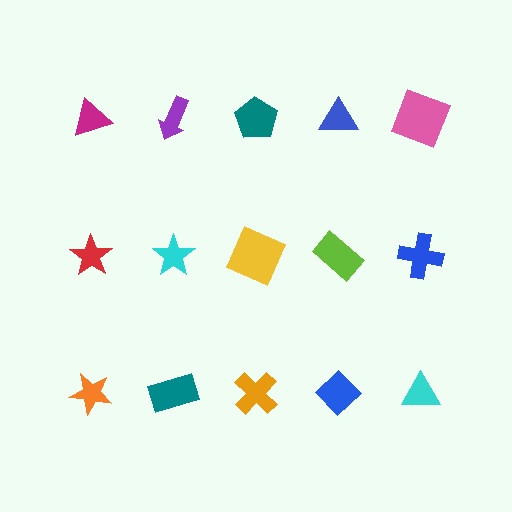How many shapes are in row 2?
5 shapes.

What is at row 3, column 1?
An orange star.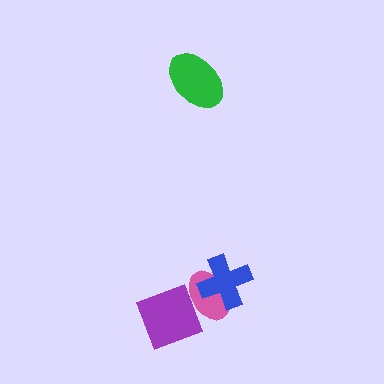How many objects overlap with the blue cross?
1 object overlaps with the blue cross.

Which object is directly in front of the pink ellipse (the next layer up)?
The purple square is directly in front of the pink ellipse.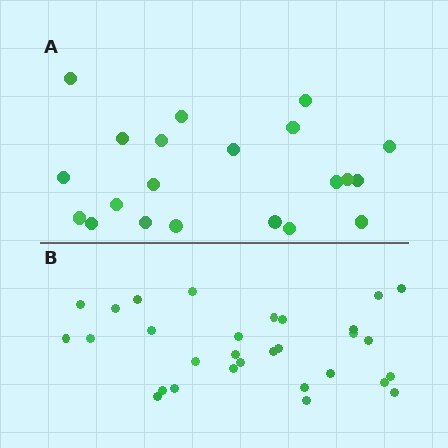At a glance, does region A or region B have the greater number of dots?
Region B (the bottom region) has more dots.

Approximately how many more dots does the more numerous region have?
Region B has roughly 8 or so more dots than region A.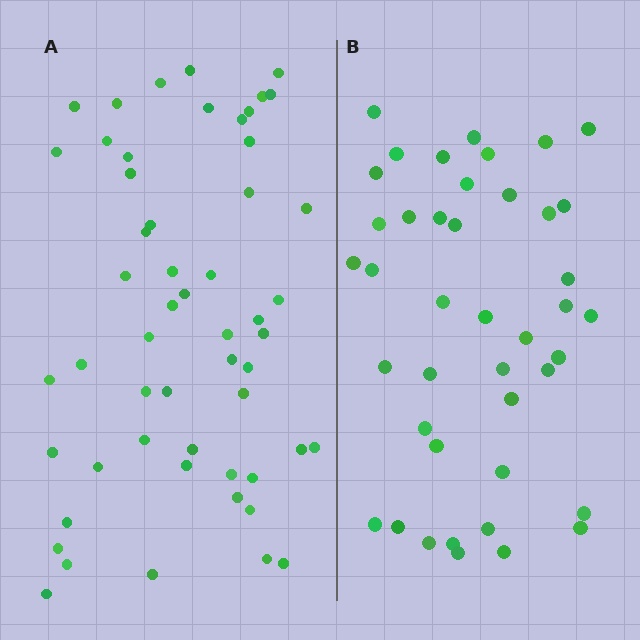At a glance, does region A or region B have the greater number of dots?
Region A (the left region) has more dots.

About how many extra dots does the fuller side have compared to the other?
Region A has roughly 12 or so more dots than region B.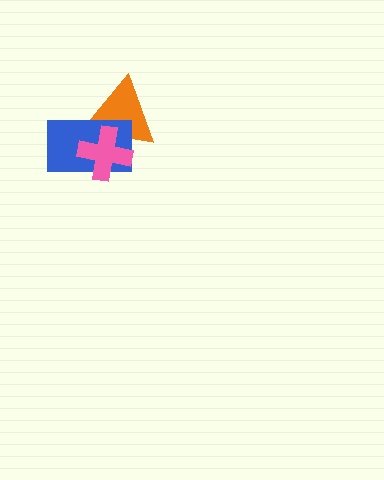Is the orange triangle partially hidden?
Yes, it is partially covered by another shape.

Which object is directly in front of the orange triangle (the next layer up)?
The blue rectangle is directly in front of the orange triangle.